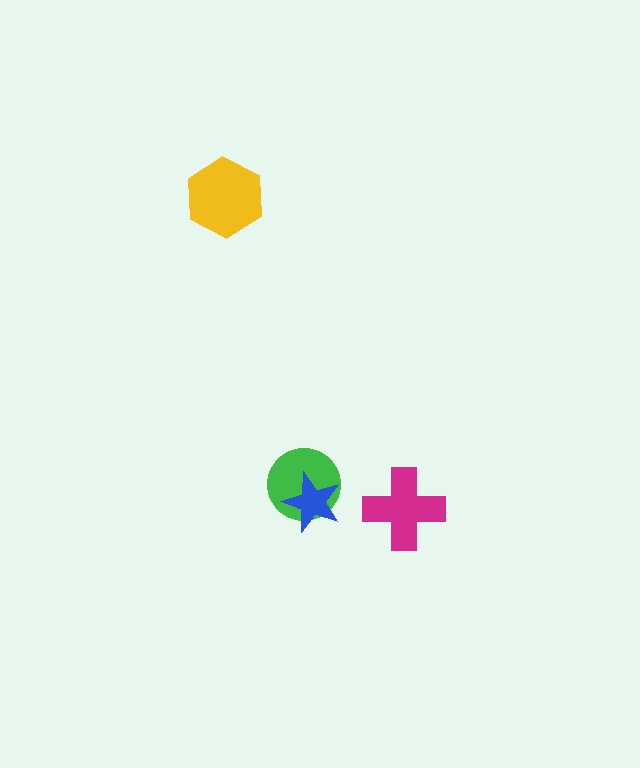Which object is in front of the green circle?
The blue star is in front of the green circle.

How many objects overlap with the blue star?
1 object overlaps with the blue star.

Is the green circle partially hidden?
Yes, it is partially covered by another shape.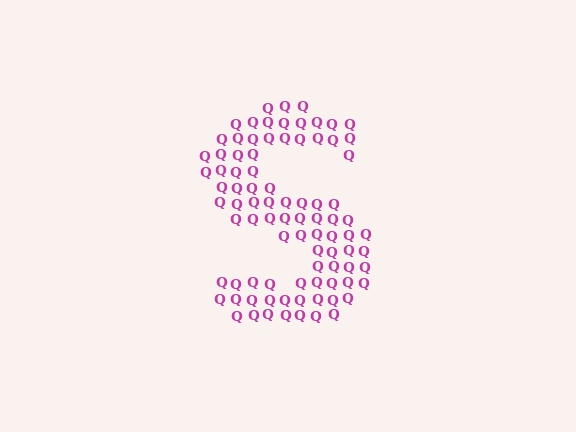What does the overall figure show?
The overall figure shows the letter S.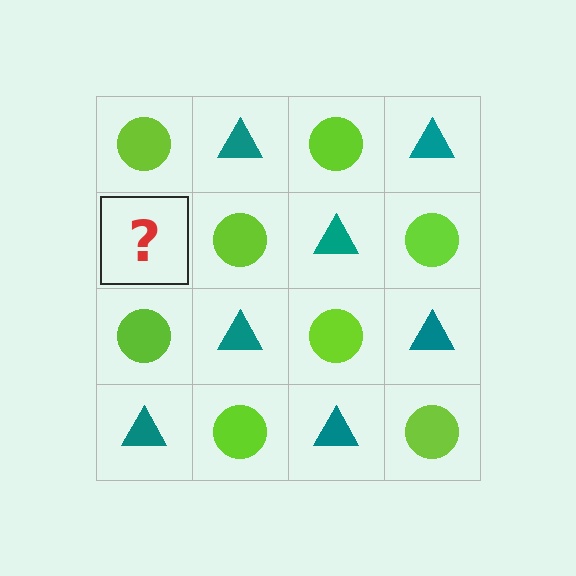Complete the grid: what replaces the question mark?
The question mark should be replaced with a teal triangle.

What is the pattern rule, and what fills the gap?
The rule is that it alternates lime circle and teal triangle in a checkerboard pattern. The gap should be filled with a teal triangle.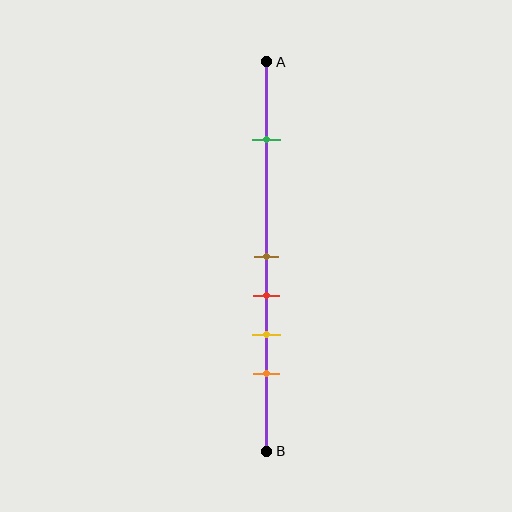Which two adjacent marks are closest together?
The brown and red marks are the closest adjacent pair.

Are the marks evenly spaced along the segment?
No, the marks are not evenly spaced.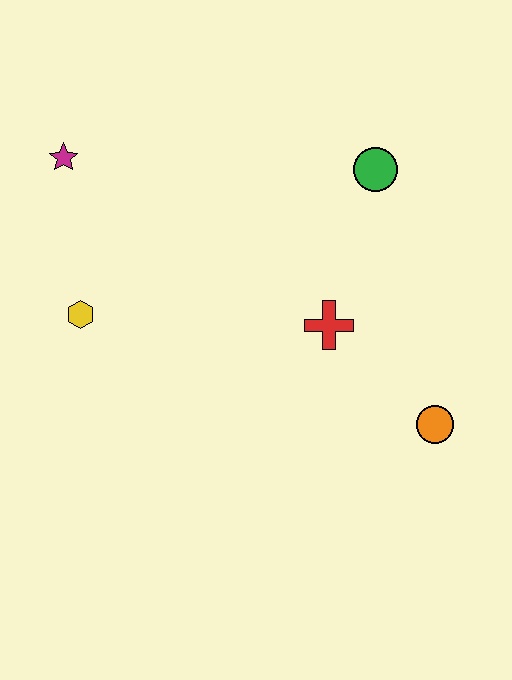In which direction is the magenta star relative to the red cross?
The magenta star is to the left of the red cross.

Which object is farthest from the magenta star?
The orange circle is farthest from the magenta star.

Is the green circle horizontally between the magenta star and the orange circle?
Yes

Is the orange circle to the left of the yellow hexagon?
No